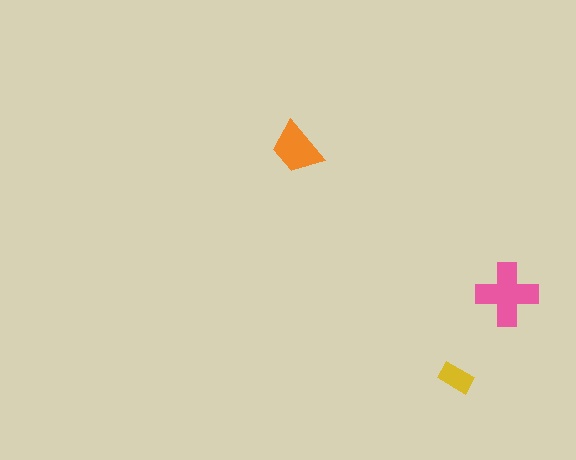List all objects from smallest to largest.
The yellow rectangle, the orange trapezoid, the pink cross.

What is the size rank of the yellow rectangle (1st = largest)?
3rd.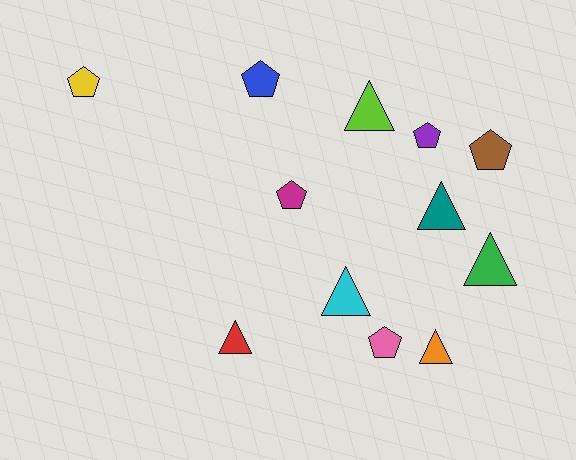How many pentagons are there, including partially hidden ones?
There are 6 pentagons.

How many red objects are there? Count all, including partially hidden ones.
There is 1 red object.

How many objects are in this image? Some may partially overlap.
There are 12 objects.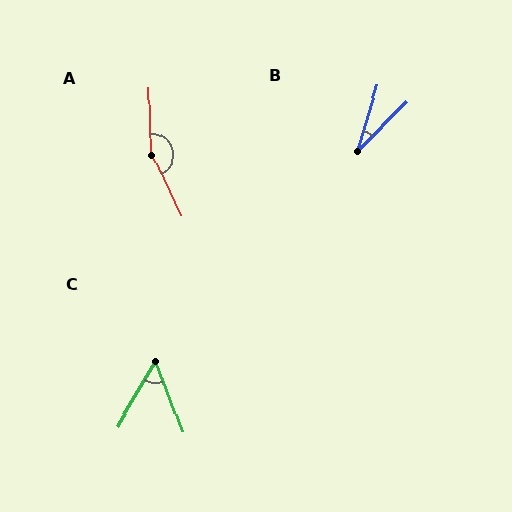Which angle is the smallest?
B, at approximately 28 degrees.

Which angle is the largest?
A, at approximately 156 degrees.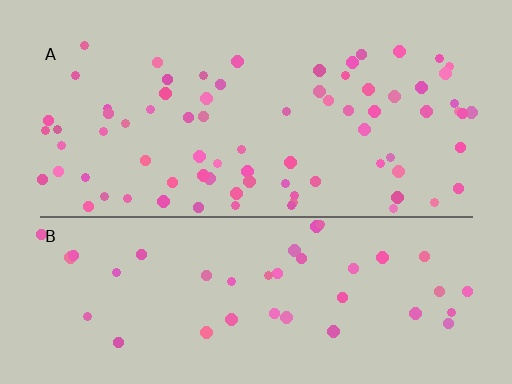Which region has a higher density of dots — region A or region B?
A (the top).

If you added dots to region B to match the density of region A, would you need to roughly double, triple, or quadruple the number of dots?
Approximately double.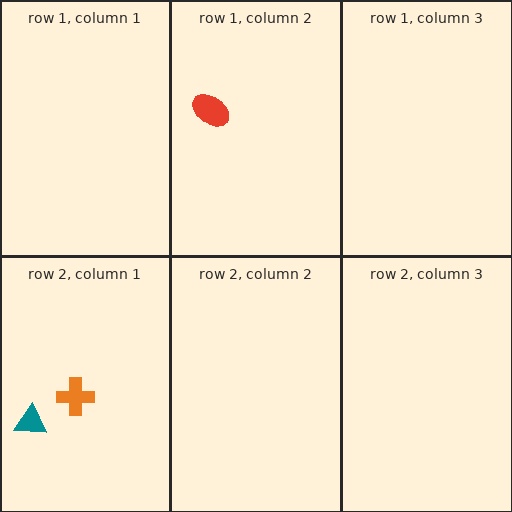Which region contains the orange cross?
The row 2, column 1 region.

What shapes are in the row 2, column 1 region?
The teal triangle, the orange cross.